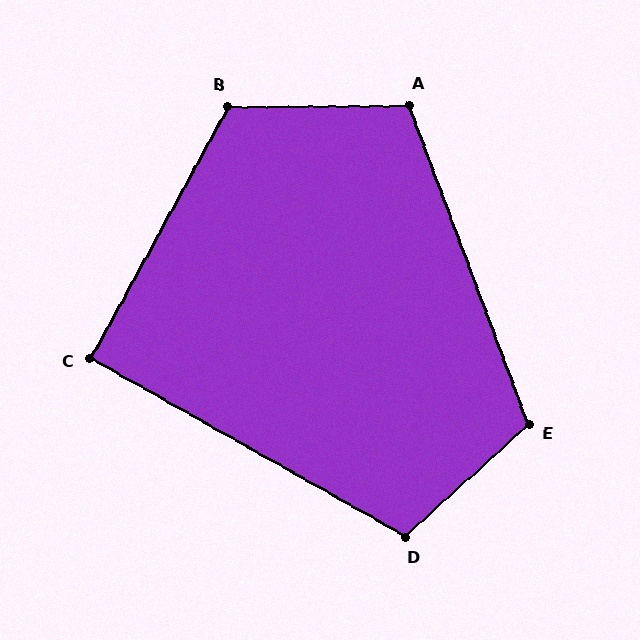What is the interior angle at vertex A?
Approximately 110 degrees (obtuse).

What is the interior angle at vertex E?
Approximately 112 degrees (obtuse).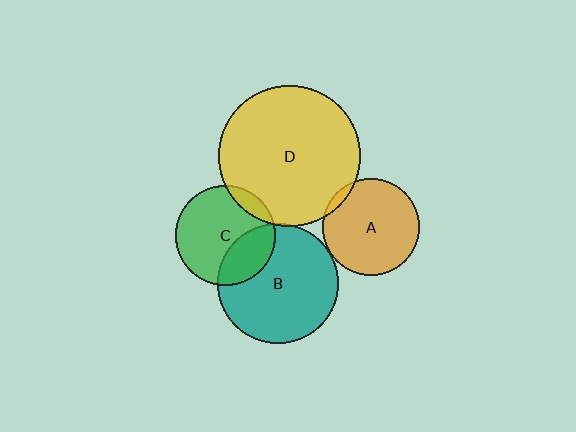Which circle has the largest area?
Circle D (yellow).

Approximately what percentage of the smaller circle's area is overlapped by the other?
Approximately 5%.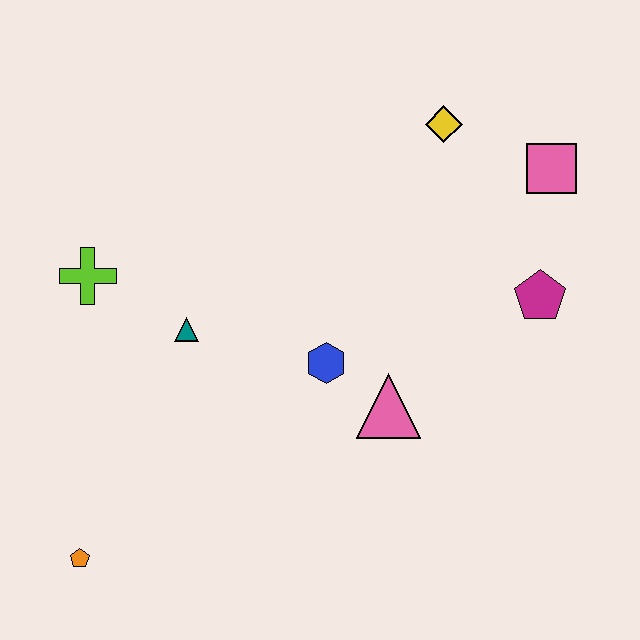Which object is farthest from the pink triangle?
The orange pentagon is farthest from the pink triangle.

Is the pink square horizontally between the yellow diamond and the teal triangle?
No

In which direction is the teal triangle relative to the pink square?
The teal triangle is to the left of the pink square.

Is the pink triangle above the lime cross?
No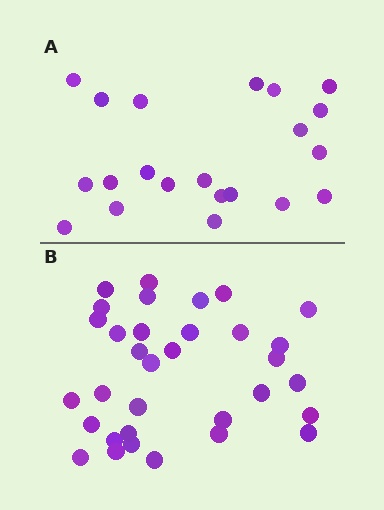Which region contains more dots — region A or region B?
Region B (the bottom region) has more dots.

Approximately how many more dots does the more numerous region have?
Region B has roughly 12 or so more dots than region A.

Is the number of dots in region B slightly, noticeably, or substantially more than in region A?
Region B has substantially more. The ratio is roughly 1.6 to 1.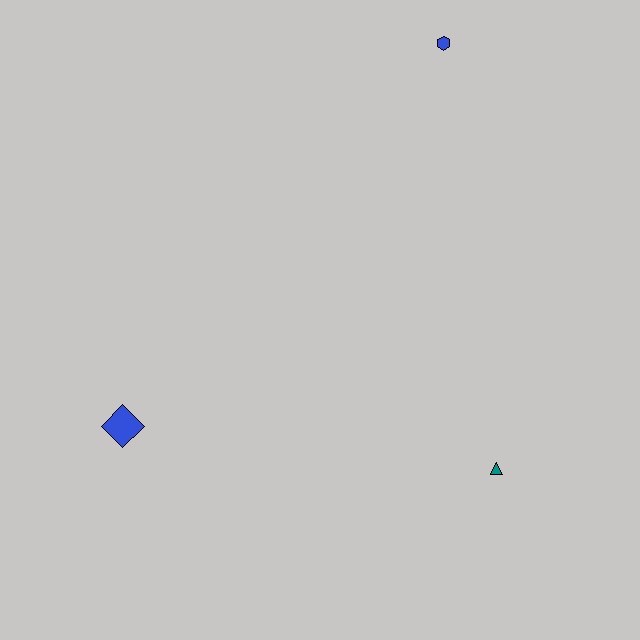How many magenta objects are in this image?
There are no magenta objects.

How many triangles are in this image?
There is 1 triangle.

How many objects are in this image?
There are 3 objects.